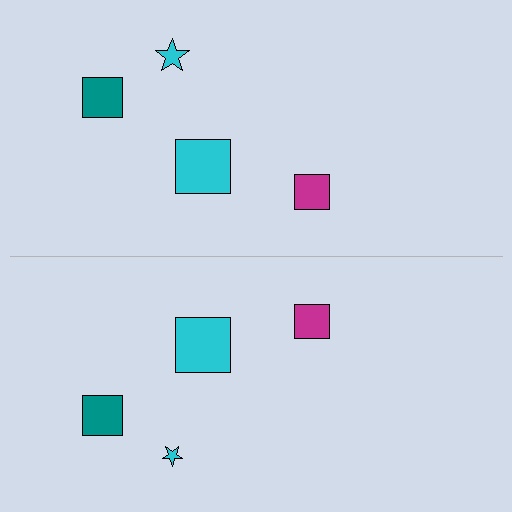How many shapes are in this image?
There are 8 shapes in this image.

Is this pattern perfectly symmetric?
No, the pattern is not perfectly symmetric. The cyan star on the bottom side has a different size than its mirror counterpart.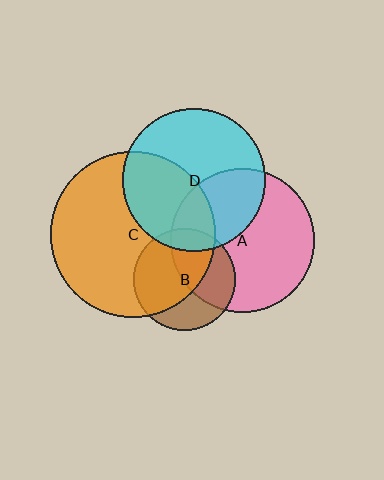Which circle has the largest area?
Circle C (orange).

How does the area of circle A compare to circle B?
Approximately 2.0 times.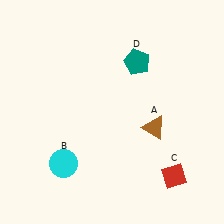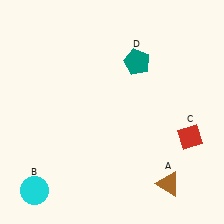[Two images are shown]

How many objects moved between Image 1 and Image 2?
3 objects moved between the two images.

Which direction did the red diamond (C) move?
The red diamond (C) moved up.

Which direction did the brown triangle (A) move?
The brown triangle (A) moved down.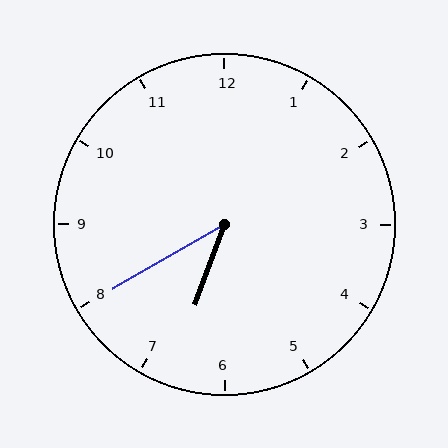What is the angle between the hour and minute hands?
Approximately 40 degrees.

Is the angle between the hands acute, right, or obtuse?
It is acute.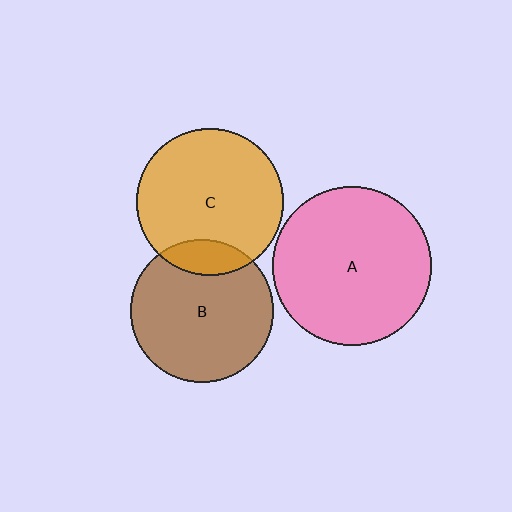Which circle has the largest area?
Circle A (pink).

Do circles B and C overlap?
Yes.